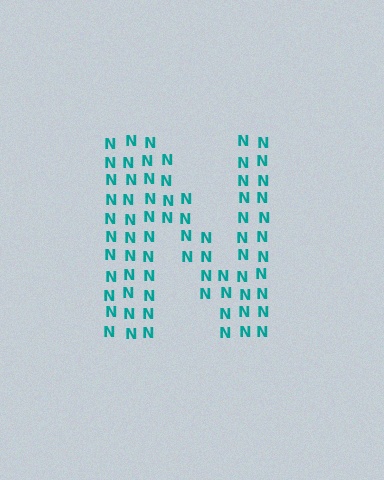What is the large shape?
The large shape is the letter N.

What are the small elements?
The small elements are letter N's.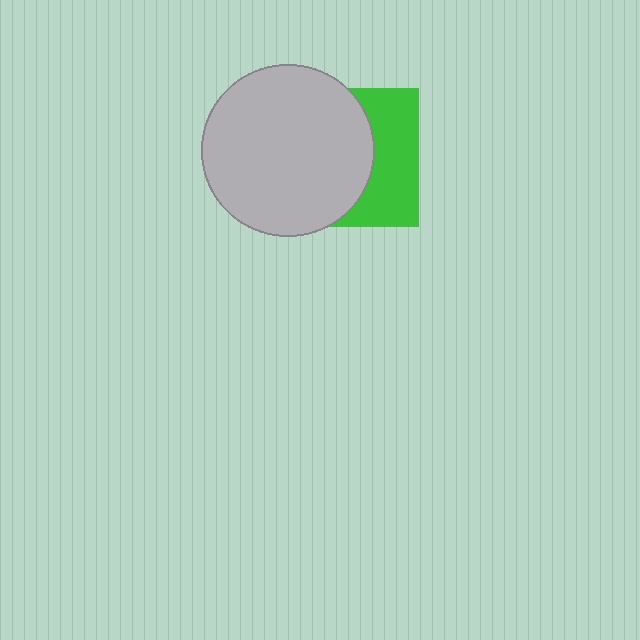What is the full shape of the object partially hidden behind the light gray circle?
The partially hidden object is a green square.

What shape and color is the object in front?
The object in front is a light gray circle.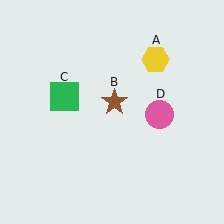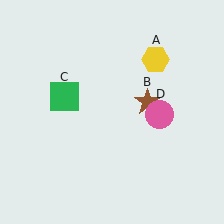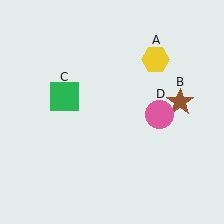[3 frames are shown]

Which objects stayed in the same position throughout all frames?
Yellow hexagon (object A) and green square (object C) and pink circle (object D) remained stationary.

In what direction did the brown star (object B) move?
The brown star (object B) moved right.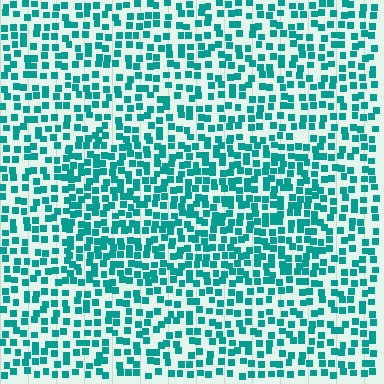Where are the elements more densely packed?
The elements are more densely packed inside the rectangle boundary.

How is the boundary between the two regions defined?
The boundary is defined by a change in element density (approximately 1.5x ratio). All elements are the same color, size, and shape.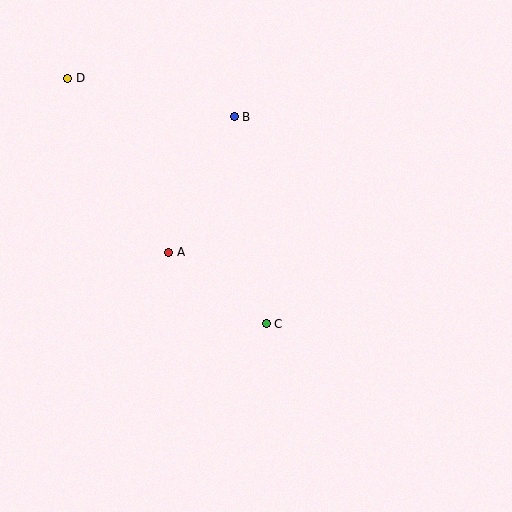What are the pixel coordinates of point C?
Point C is at (266, 324).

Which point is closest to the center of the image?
Point C at (266, 324) is closest to the center.